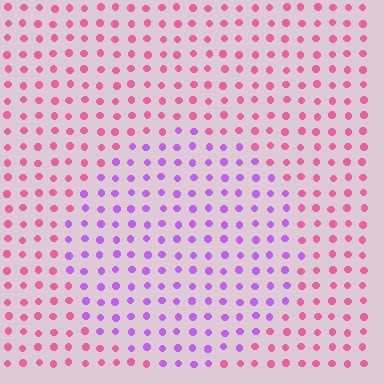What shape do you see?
I see a circle.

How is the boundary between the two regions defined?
The boundary is defined purely by a slight shift in hue (about 49 degrees). Spacing, size, and orientation are identical on both sides.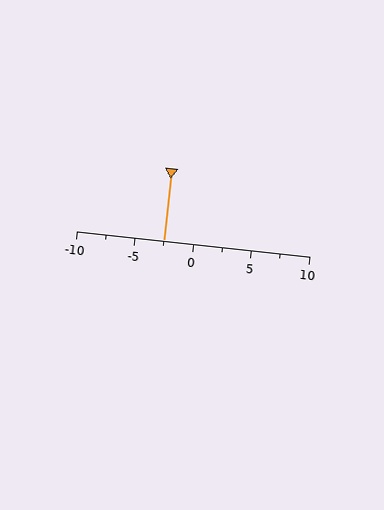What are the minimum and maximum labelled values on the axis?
The axis runs from -10 to 10.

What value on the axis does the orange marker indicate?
The marker indicates approximately -2.5.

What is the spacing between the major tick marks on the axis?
The major ticks are spaced 5 apart.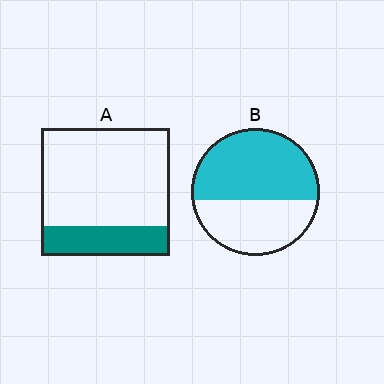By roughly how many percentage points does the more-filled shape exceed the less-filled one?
By roughly 35 percentage points (B over A).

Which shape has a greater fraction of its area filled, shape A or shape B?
Shape B.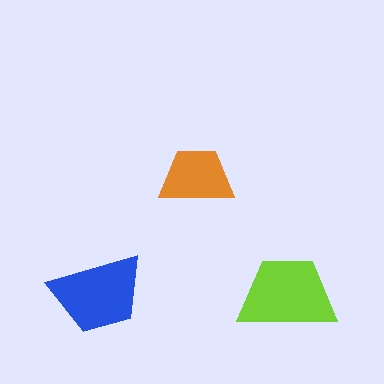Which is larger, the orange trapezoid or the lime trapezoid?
The lime one.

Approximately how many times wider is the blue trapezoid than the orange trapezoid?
About 1.5 times wider.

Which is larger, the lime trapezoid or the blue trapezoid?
The lime one.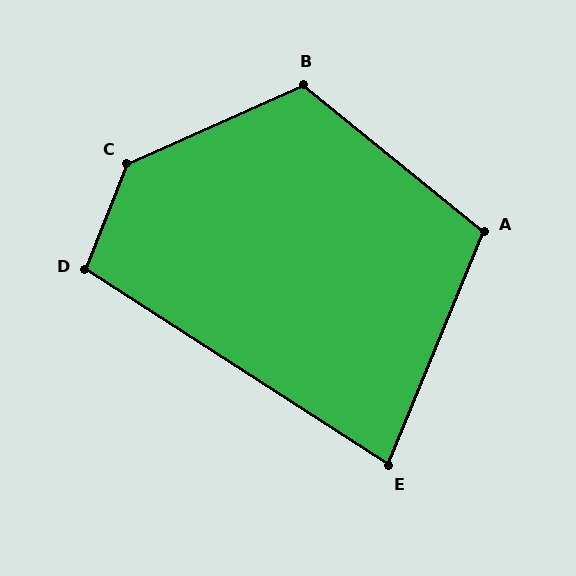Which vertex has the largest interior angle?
C, at approximately 135 degrees.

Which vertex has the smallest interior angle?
E, at approximately 79 degrees.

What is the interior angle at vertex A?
Approximately 107 degrees (obtuse).